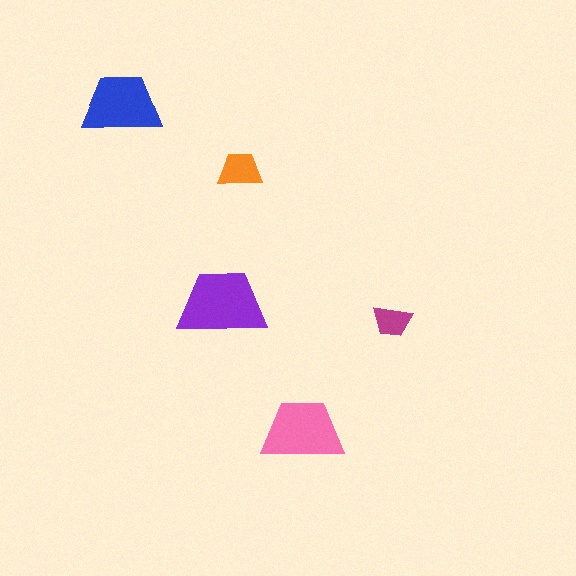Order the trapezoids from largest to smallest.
the purple one, the pink one, the blue one, the orange one, the magenta one.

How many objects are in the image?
There are 5 objects in the image.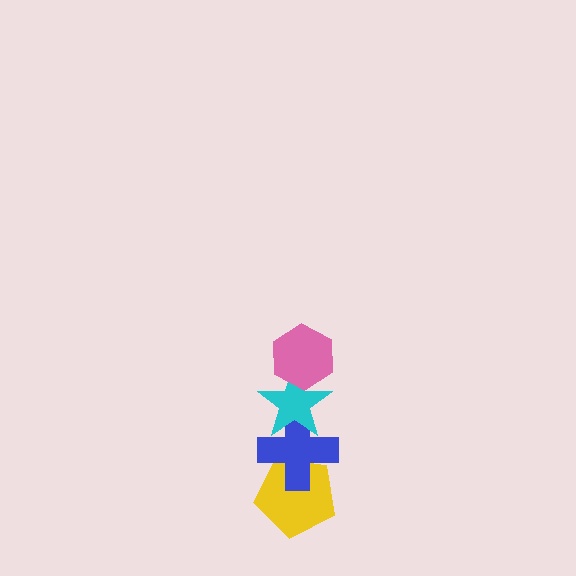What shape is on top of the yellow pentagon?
The blue cross is on top of the yellow pentagon.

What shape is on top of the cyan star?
The pink hexagon is on top of the cyan star.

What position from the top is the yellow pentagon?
The yellow pentagon is 4th from the top.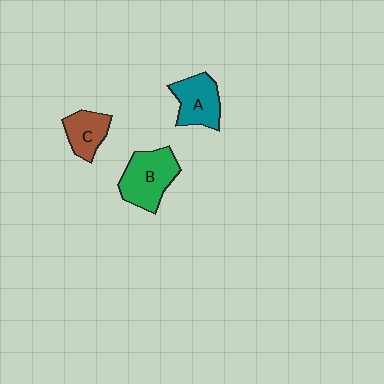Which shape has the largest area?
Shape B (green).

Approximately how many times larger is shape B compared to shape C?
Approximately 1.6 times.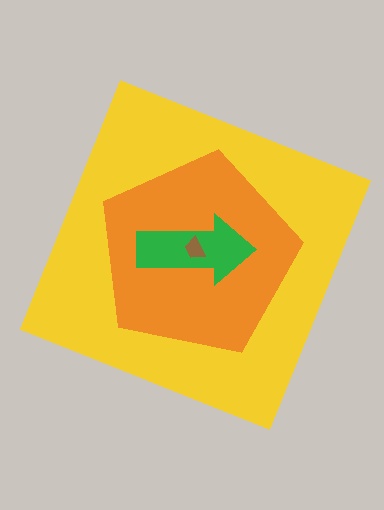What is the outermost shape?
The yellow square.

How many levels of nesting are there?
4.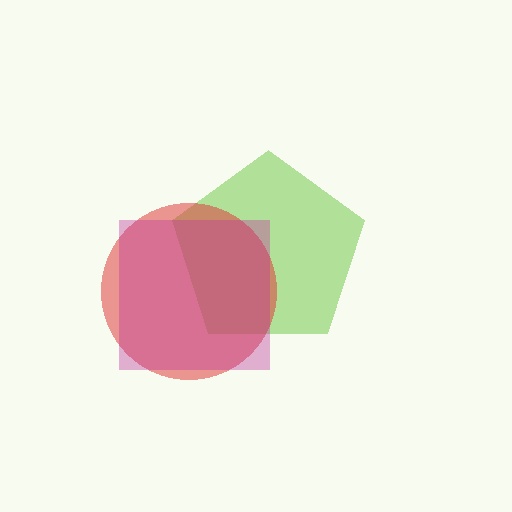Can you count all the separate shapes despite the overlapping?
Yes, there are 3 separate shapes.